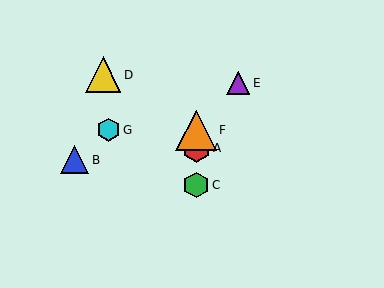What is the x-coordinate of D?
Object D is at x≈103.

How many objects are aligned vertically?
3 objects (A, C, F) are aligned vertically.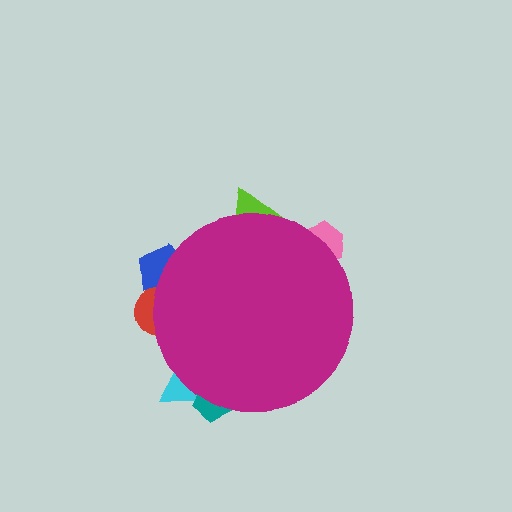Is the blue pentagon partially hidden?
Yes, the blue pentagon is partially hidden behind the magenta circle.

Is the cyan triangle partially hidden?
Yes, the cyan triangle is partially hidden behind the magenta circle.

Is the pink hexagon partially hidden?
Yes, the pink hexagon is partially hidden behind the magenta circle.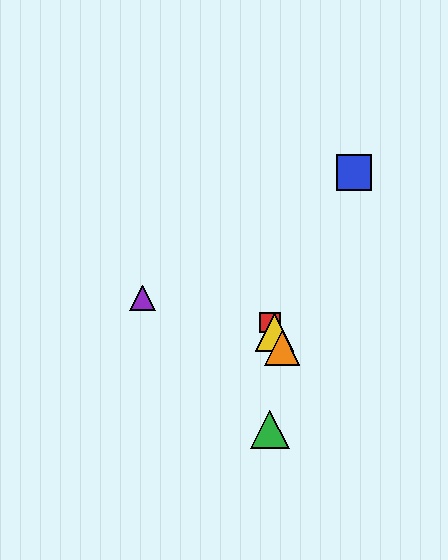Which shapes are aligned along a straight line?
The red square, the yellow triangle, the orange triangle are aligned along a straight line.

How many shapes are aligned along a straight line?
3 shapes (the red square, the yellow triangle, the orange triangle) are aligned along a straight line.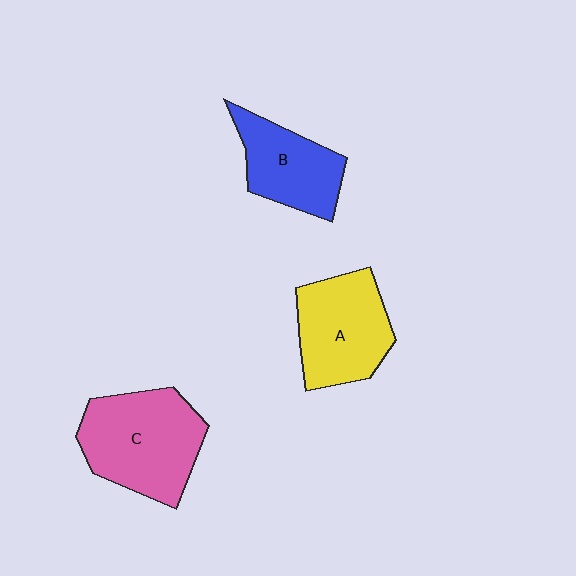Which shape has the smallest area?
Shape B (blue).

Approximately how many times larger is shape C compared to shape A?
Approximately 1.2 times.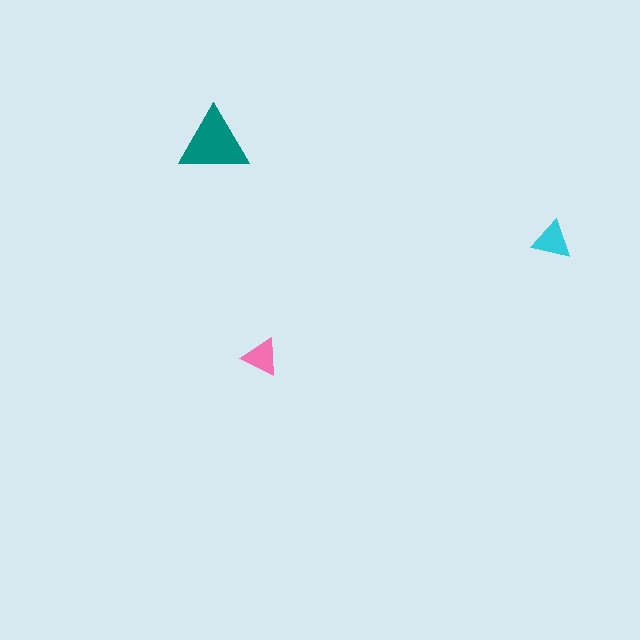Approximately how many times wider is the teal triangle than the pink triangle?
About 2 times wider.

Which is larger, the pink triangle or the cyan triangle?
The cyan one.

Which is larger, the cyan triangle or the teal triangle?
The teal one.